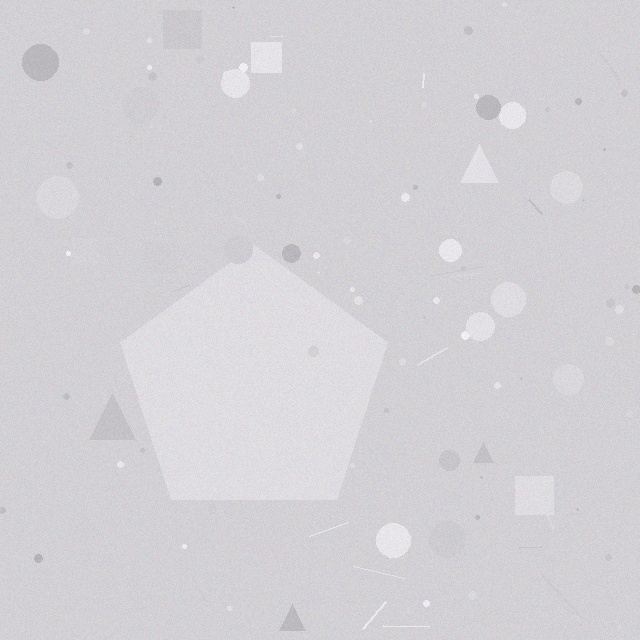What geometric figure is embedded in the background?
A pentagon is embedded in the background.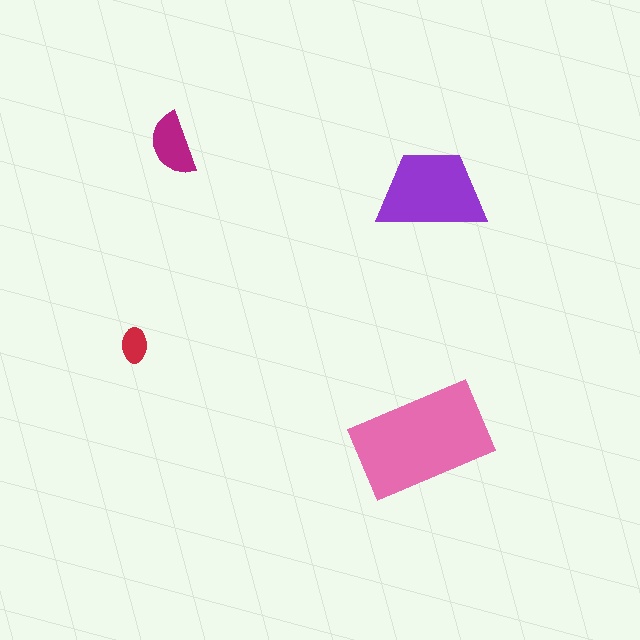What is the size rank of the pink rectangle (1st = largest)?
1st.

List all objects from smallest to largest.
The red ellipse, the magenta semicircle, the purple trapezoid, the pink rectangle.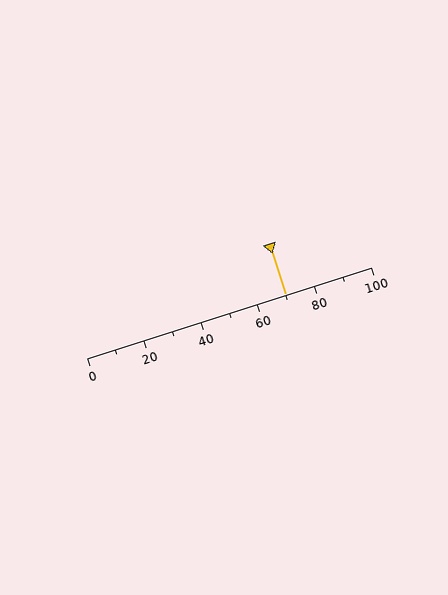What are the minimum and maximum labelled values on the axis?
The axis runs from 0 to 100.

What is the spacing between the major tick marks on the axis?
The major ticks are spaced 20 apart.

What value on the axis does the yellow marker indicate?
The marker indicates approximately 70.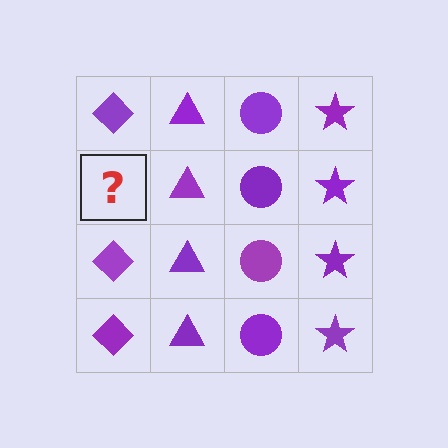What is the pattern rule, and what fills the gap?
The rule is that each column has a consistent shape. The gap should be filled with a purple diamond.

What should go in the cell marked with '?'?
The missing cell should contain a purple diamond.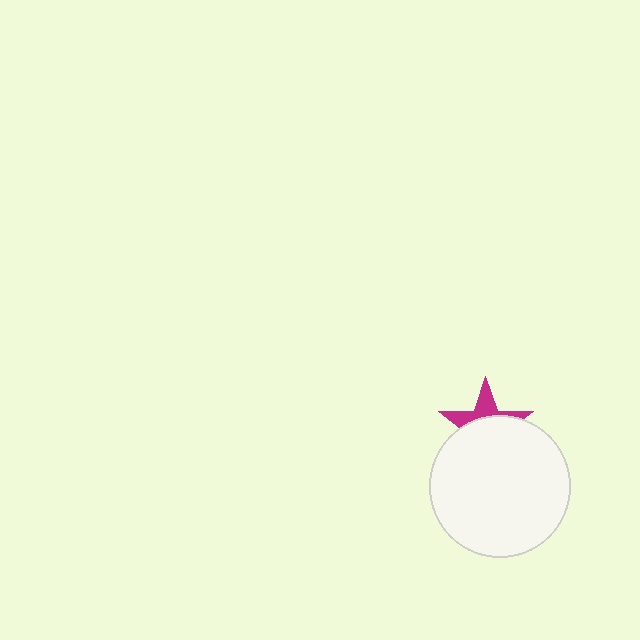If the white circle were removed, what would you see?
You would see the complete magenta star.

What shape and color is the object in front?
The object in front is a white circle.